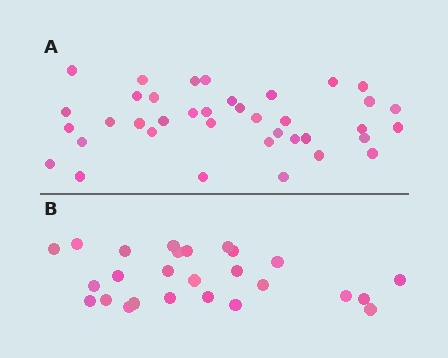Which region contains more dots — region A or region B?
Region A (the top region) has more dots.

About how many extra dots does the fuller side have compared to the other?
Region A has roughly 12 or so more dots than region B.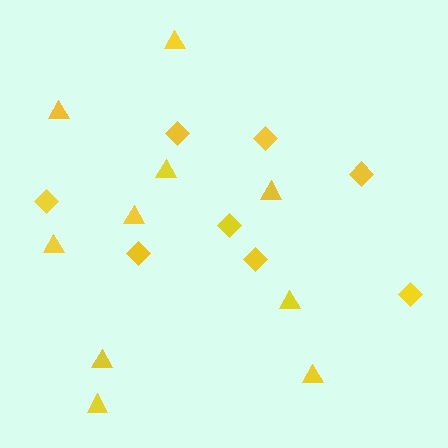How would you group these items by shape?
There are 2 groups: one group of triangles (10) and one group of diamonds (8).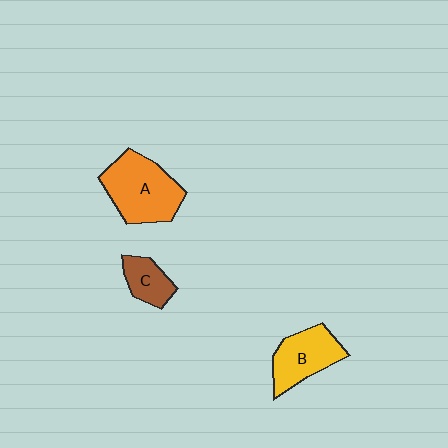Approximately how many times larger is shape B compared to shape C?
Approximately 1.7 times.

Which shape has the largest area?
Shape A (orange).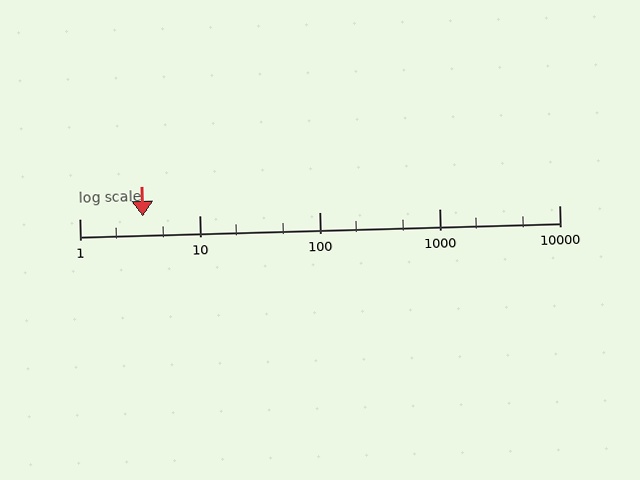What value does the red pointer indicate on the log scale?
The pointer indicates approximately 3.4.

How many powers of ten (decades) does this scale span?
The scale spans 4 decades, from 1 to 10000.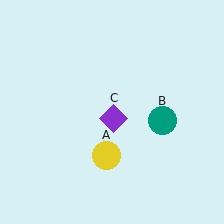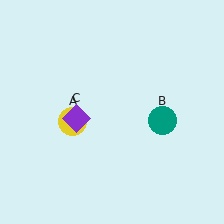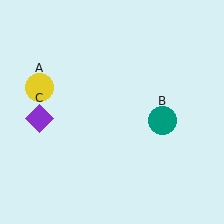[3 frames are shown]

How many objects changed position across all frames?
2 objects changed position: yellow circle (object A), purple diamond (object C).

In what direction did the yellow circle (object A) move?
The yellow circle (object A) moved up and to the left.